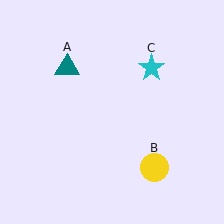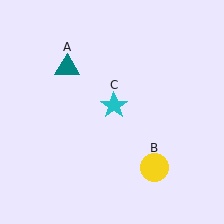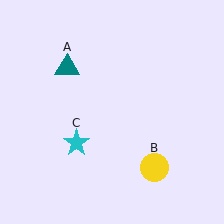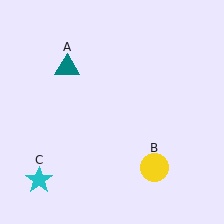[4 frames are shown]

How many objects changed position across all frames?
1 object changed position: cyan star (object C).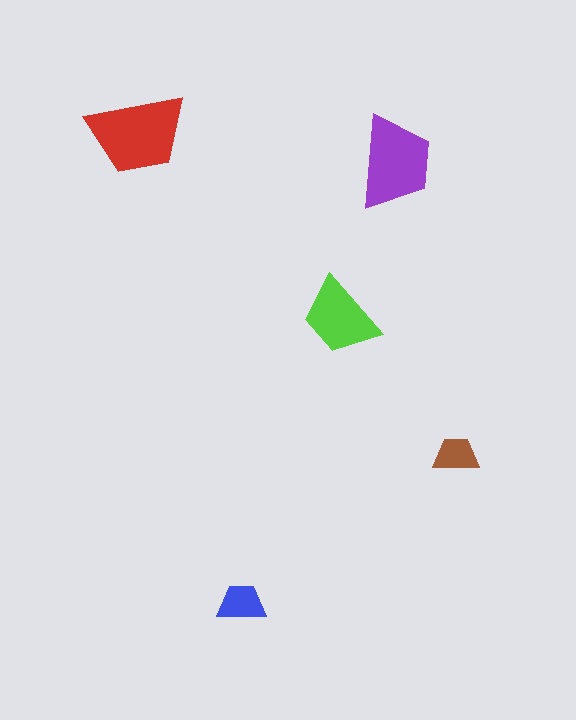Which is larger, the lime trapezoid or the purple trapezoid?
The purple one.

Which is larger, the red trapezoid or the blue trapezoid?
The red one.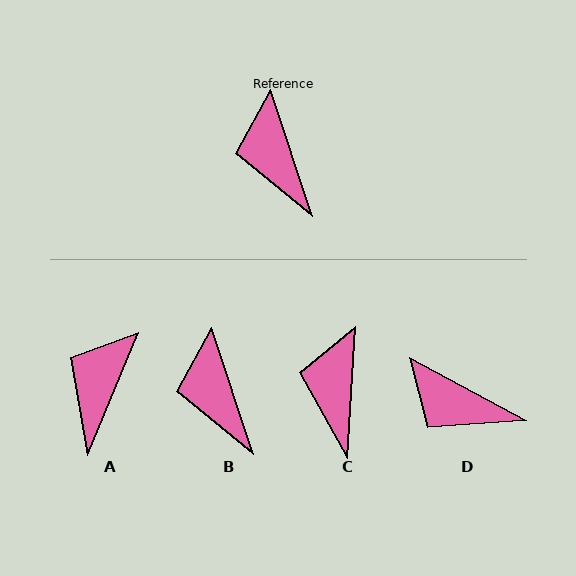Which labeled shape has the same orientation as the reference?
B.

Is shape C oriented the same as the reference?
No, it is off by about 22 degrees.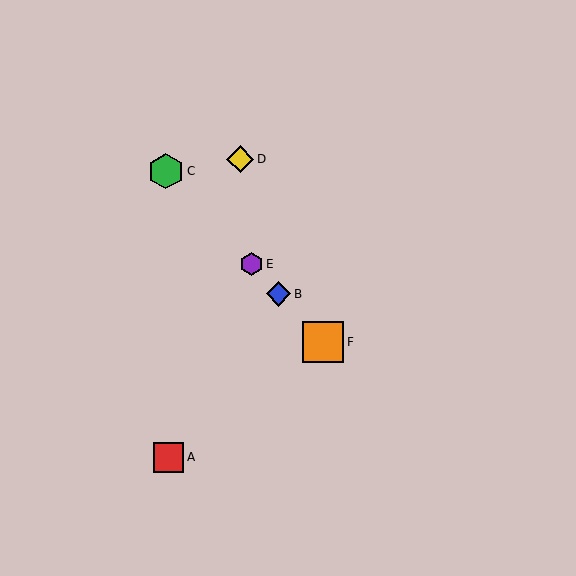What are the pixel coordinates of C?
Object C is at (166, 171).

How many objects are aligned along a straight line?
4 objects (B, C, E, F) are aligned along a straight line.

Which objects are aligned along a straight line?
Objects B, C, E, F are aligned along a straight line.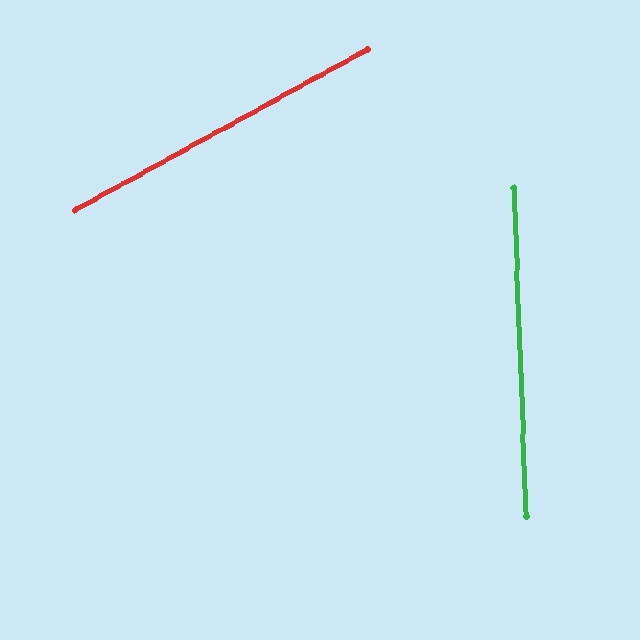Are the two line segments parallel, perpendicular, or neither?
Neither parallel nor perpendicular — they differ by about 63°.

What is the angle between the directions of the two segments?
Approximately 63 degrees.